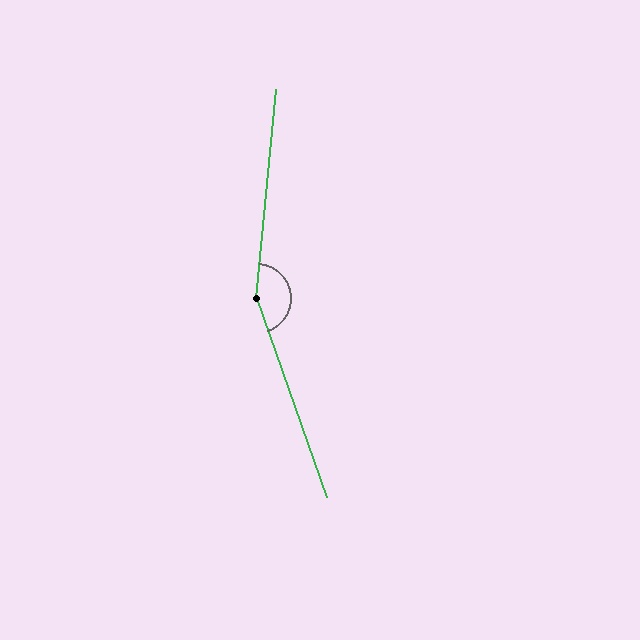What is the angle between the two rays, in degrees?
Approximately 155 degrees.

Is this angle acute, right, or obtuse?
It is obtuse.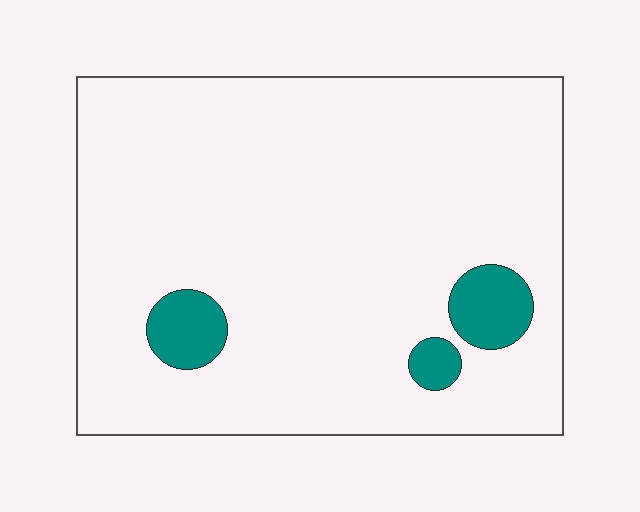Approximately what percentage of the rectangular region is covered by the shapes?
Approximately 10%.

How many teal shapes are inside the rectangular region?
3.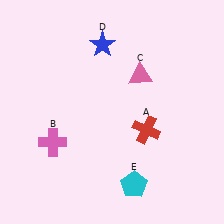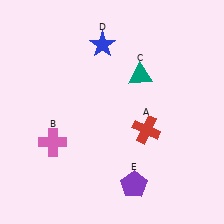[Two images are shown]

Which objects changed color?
C changed from pink to teal. E changed from cyan to purple.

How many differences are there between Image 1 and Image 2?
There are 2 differences between the two images.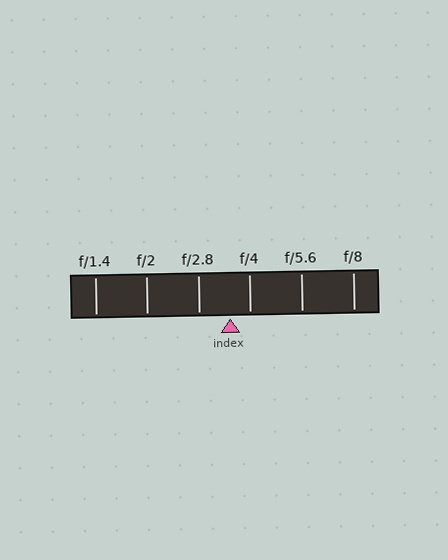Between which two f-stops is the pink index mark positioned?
The index mark is between f/2.8 and f/4.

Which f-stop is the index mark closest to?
The index mark is closest to f/4.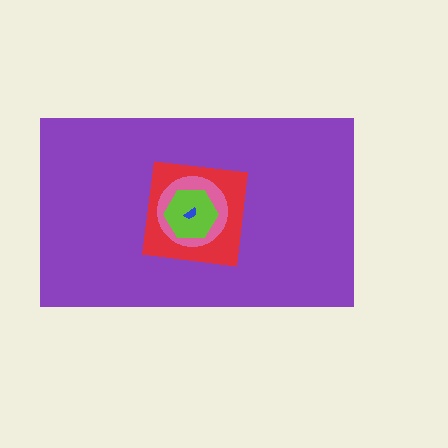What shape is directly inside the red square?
The pink circle.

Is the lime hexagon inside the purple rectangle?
Yes.